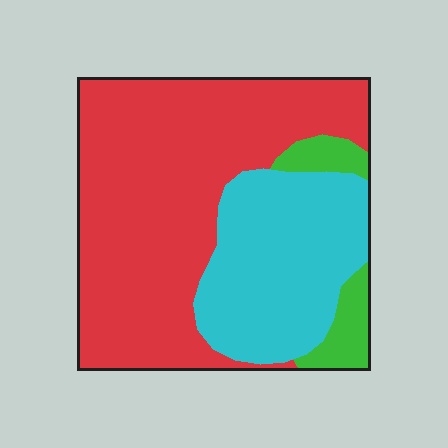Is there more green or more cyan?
Cyan.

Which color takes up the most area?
Red, at roughly 60%.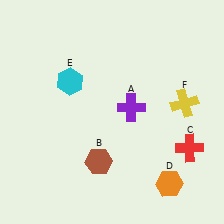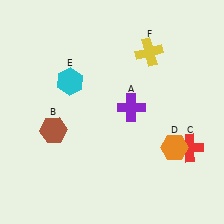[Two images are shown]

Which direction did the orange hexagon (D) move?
The orange hexagon (D) moved up.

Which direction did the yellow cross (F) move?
The yellow cross (F) moved up.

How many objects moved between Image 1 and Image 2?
3 objects moved between the two images.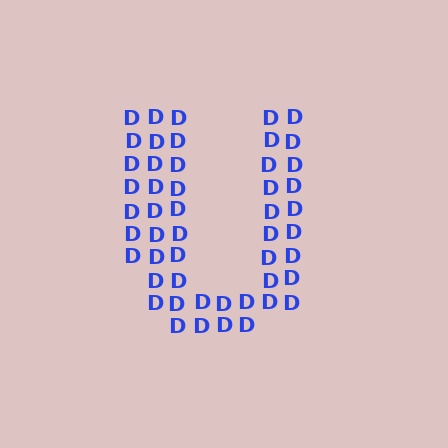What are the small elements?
The small elements are letter D's.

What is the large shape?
The large shape is the letter U.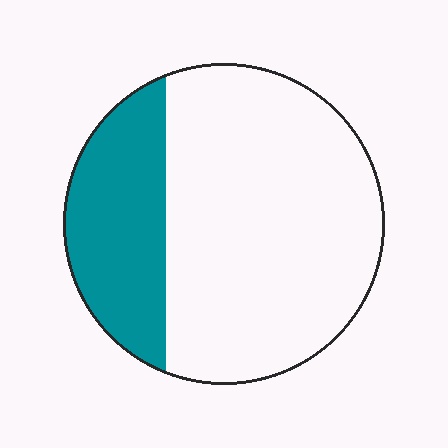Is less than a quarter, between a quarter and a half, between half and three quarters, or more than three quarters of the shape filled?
Between a quarter and a half.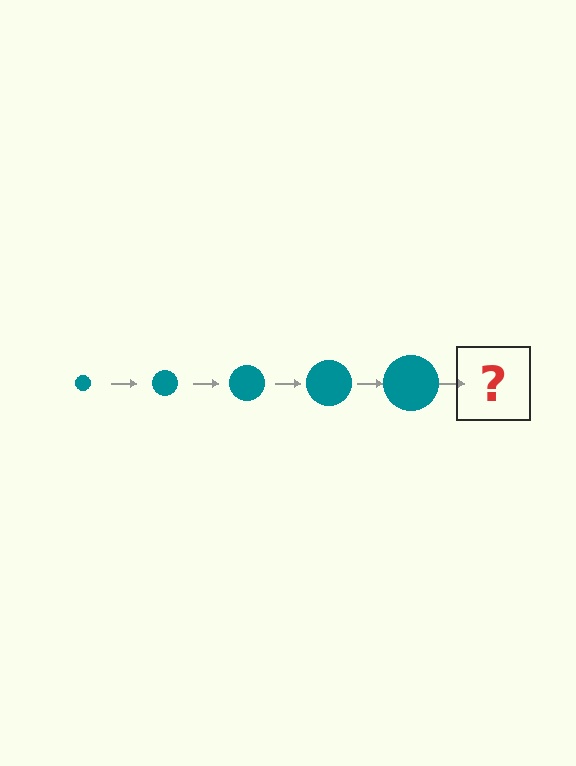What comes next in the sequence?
The next element should be a teal circle, larger than the previous one.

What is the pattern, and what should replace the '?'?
The pattern is that the circle gets progressively larger each step. The '?' should be a teal circle, larger than the previous one.